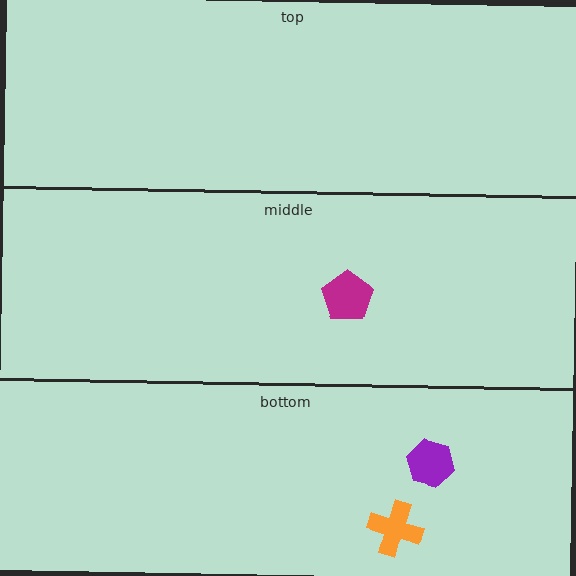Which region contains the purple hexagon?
The bottom region.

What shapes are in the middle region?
The magenta pentagon.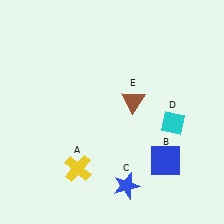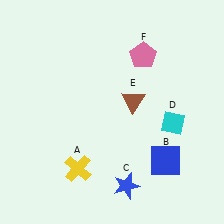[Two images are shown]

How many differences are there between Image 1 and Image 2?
There is 1 difference between the two images.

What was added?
A pink pentagon (F) was added in Image 2.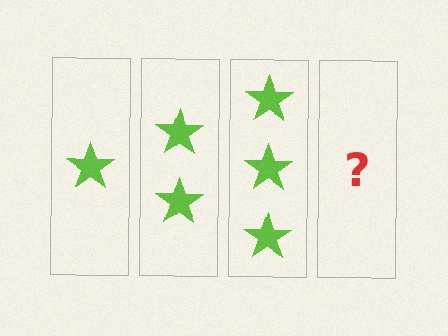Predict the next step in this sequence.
The next step is 4 stars.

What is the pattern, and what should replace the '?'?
The pattern is that each step adds one more star. The '?' should be 4 stars.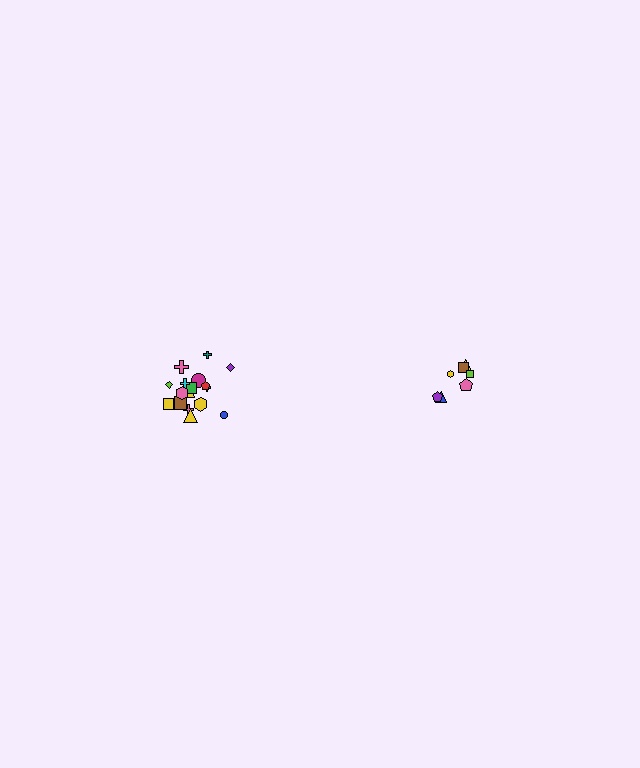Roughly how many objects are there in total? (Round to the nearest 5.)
Roughly 25 objects in total.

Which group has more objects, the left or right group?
The left group.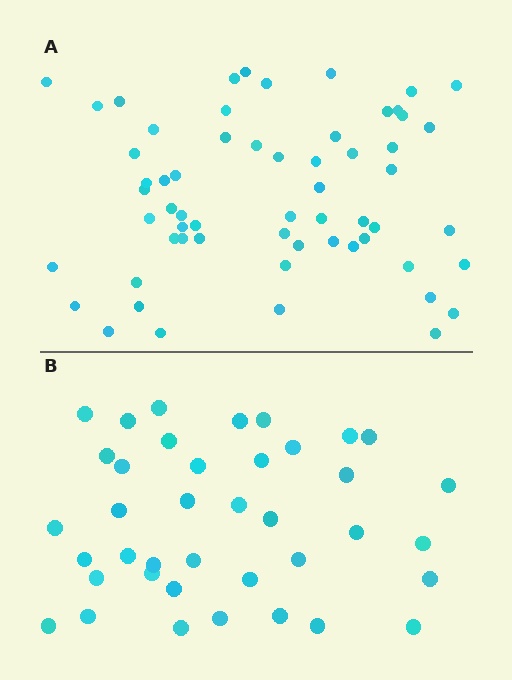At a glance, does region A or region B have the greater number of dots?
Region A (the top region) has more dots.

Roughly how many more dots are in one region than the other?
Region A has approximately 20 more dots than region B.